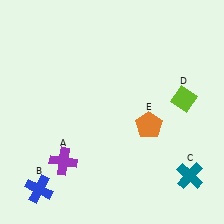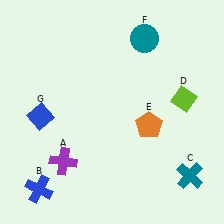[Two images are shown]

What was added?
A teal circle (F), a blue diamond (G) were added in Image 2.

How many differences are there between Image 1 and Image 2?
There are 2 differences between the two images.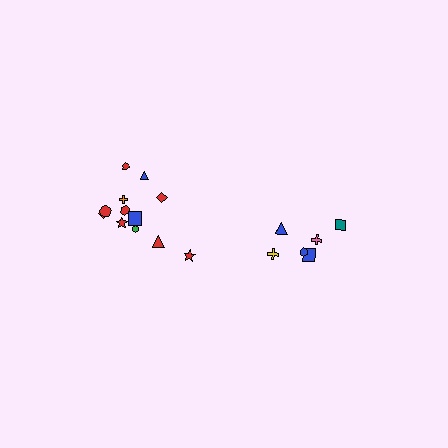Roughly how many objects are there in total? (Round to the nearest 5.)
Roughly 20 objects in total.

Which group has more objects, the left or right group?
The left group.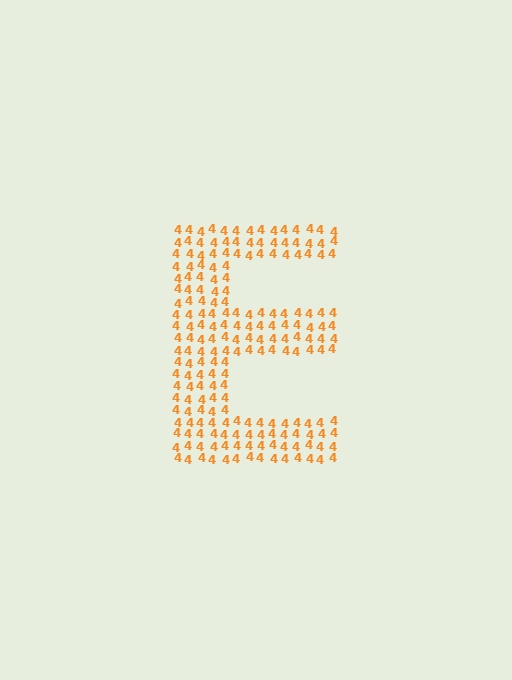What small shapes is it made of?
It is made of small digit 4's.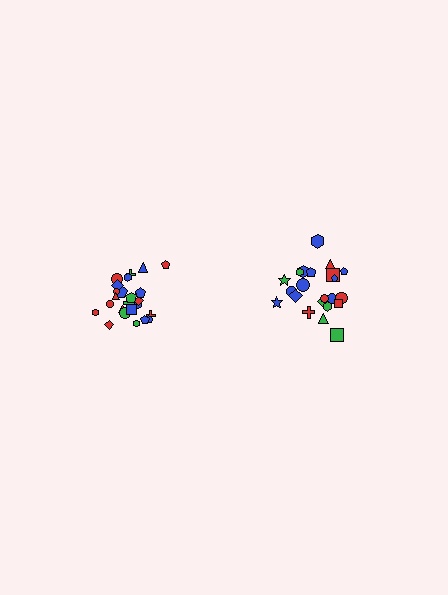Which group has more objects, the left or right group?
The left group.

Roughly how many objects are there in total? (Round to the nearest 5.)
Roughly 45 objects in total.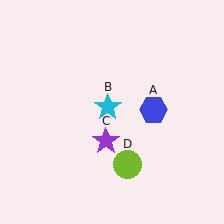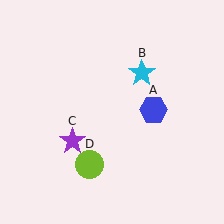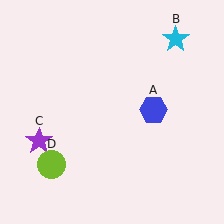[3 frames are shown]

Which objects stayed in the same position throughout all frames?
Blue hexagon (object A) remained stationary.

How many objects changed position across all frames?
3 objects changed position: cyan star (object B), purple star (object C), lime circle (object D).